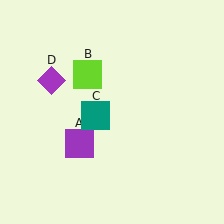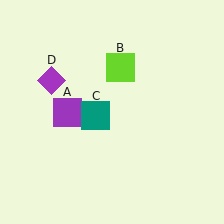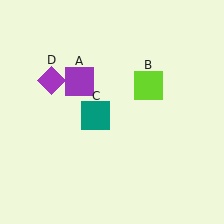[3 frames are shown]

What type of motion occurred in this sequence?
The purple square (object A), lime square (object B) rotated clockwise around the center of the scene.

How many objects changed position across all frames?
2 objects changed position: purple square (object A), lime square (object B).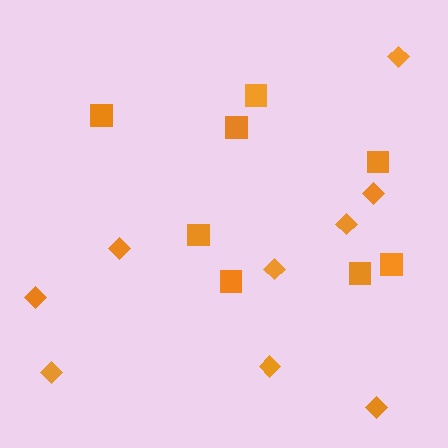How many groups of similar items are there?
There are 2 groups: one group of diamonds (9) and one group of squares (8).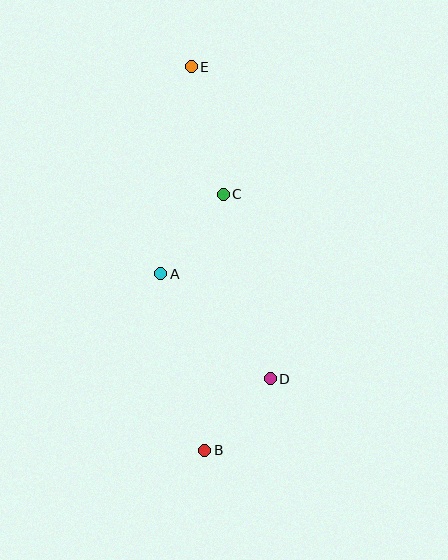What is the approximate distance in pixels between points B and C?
The distance between B and C is approximately 256 pixels.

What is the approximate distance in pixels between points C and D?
The distance between C and D is approximately 190 pixels.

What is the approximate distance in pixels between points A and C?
The distance between A and C is approximately 101 pixels.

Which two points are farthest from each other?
Points B and E are farthest from each other.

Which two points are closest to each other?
Points B and D are closest to each other.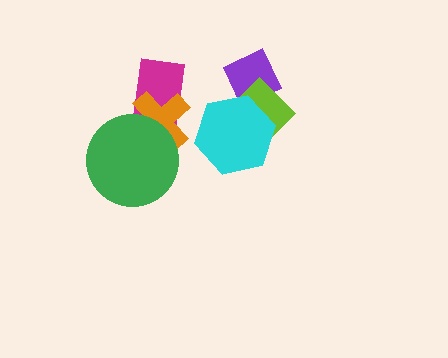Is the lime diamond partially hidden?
Yes, it is partially covered by another shape.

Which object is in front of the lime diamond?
The cyan hexagon is in front of the lime diamond.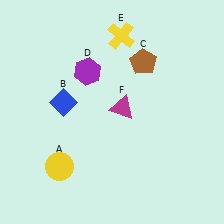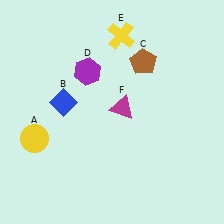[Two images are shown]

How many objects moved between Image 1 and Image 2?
1 object moved between the two images.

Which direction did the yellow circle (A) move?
The yellow circle (A) moved up.